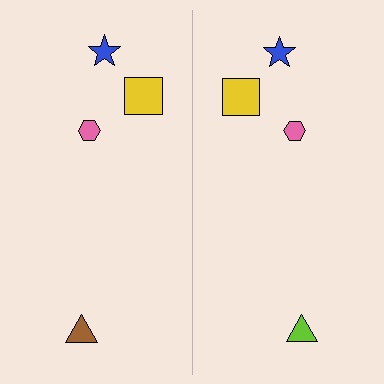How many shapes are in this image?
There are 8 shapes in this image.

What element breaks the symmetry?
The lime triangle on the right side breaks the symmetry — its mirror counterpart is brown.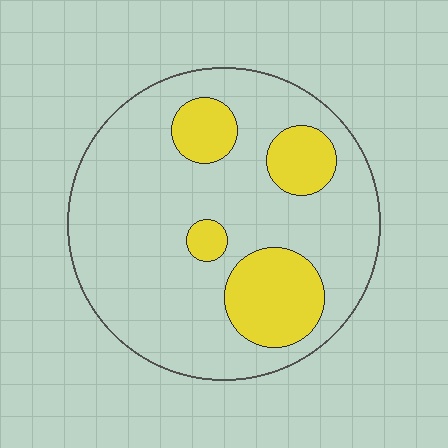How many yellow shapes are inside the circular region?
4.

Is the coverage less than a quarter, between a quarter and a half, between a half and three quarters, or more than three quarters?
Less than a quarter.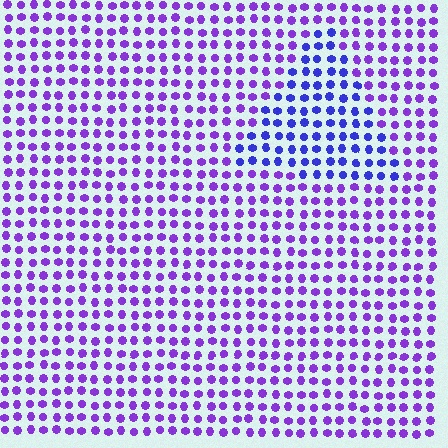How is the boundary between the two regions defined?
The boundary is defined purely by a slight shift in hue (about 32 degrees). Spacing, size, and orientation are identical on both sides.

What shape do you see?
I see a triangle.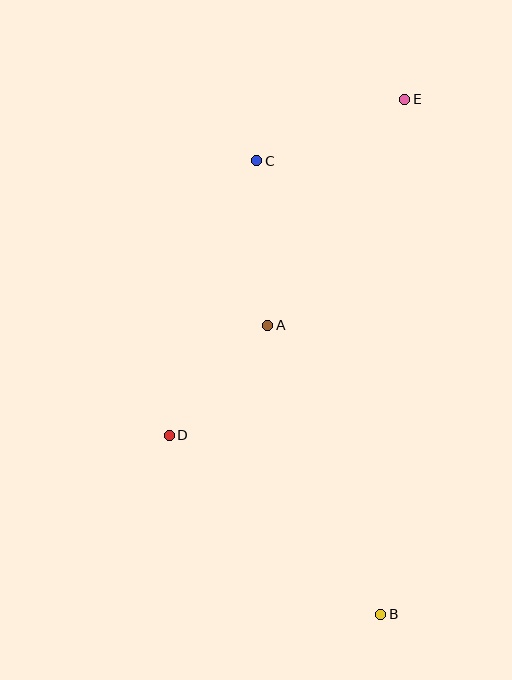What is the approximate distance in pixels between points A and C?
The distance between A and C is approximately 165 pixels.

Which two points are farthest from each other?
Points B and E are farthest from each other.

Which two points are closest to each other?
Points A and D are closest to each other.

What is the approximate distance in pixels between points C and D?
The distance between C and D is approximately 288 pixels.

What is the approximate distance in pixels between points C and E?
The distance between C and E is approximately 160 pixels.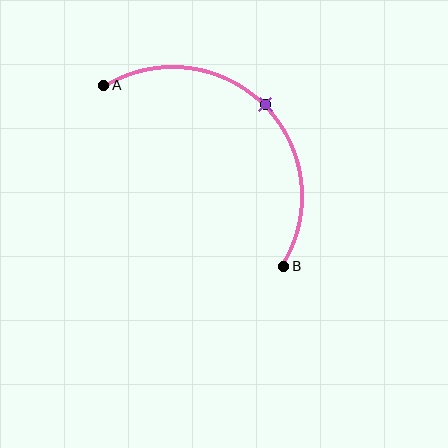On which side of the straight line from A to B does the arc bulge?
The arc bulges above and to the right of the straight line connecting A and B.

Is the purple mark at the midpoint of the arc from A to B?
Yes. The purple mark lies on the arc at equal arc-length from both A and B — it is the arc midpoint.